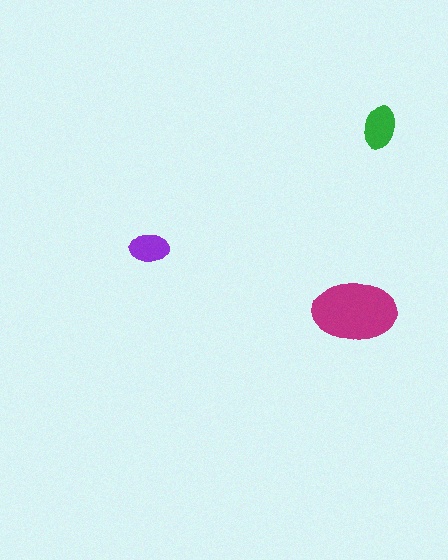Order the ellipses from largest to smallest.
the magenta one, the green one, the purple one.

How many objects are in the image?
There are 3 objects in the image.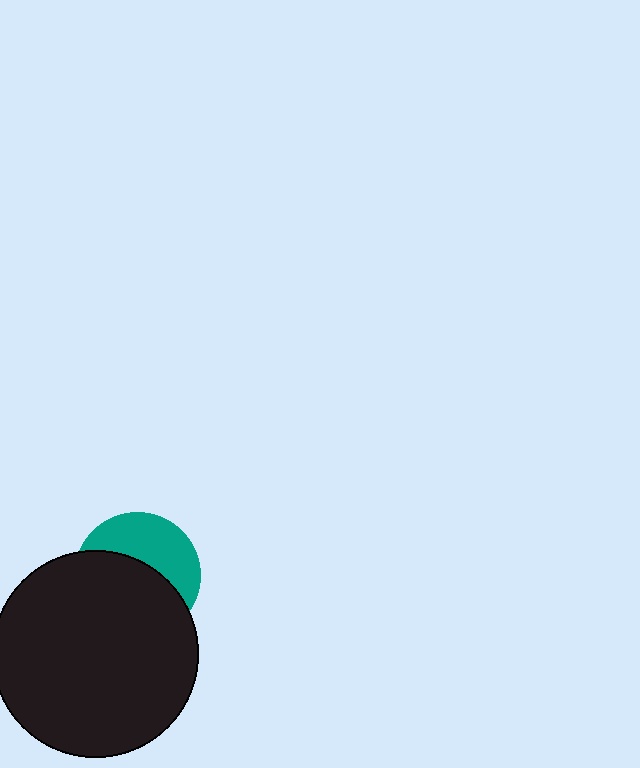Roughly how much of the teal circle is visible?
A small part of it is visible (roughly 42%).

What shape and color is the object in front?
The object in front is a black circle.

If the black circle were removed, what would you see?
You would see the complete teal circle.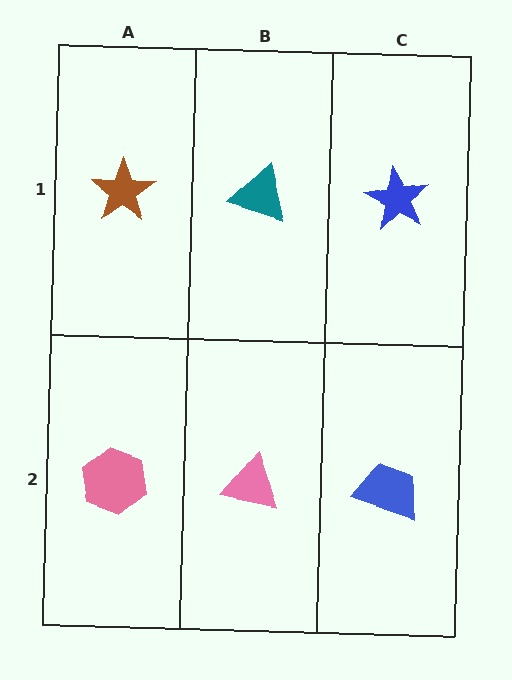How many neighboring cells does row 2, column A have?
2.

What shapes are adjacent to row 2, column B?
A teal triangle (row 1, column B), a pink hexagon (row 2, column A), a blue trapezoid (row 2, column C).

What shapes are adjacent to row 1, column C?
A blue trapezoid (row 2, column C), a teal triangle (row 1, column B).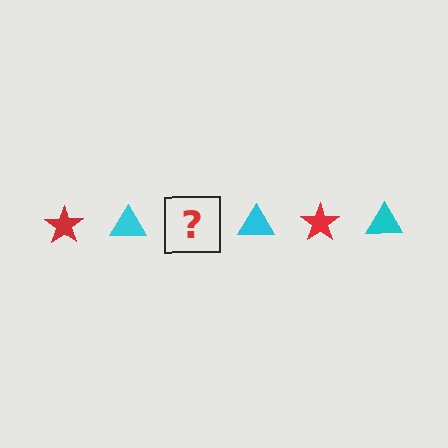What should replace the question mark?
The question mark should be replaced with a red star.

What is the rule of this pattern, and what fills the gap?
The rule is that the pattern alternates between red star and cyan triangle. The gap should be filled with a red star.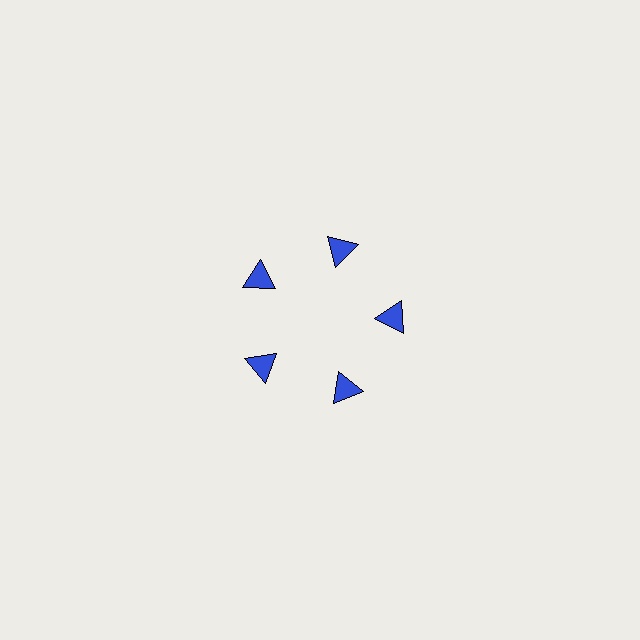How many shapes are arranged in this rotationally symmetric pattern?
There are 5 shapes, arranged in 5 groups of 1.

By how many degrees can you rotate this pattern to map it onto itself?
The pattern maps onto itself every 72 degrees of rotation.